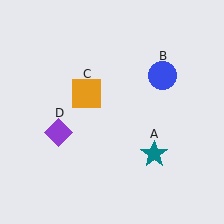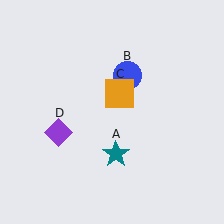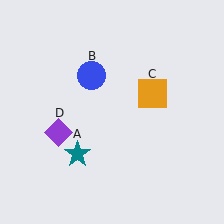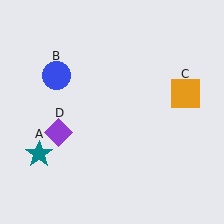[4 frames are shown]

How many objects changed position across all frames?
3 objects changed position: teal star (object A), blue circle (object B), orange square (object C).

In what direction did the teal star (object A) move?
The teal star (object A) moved left.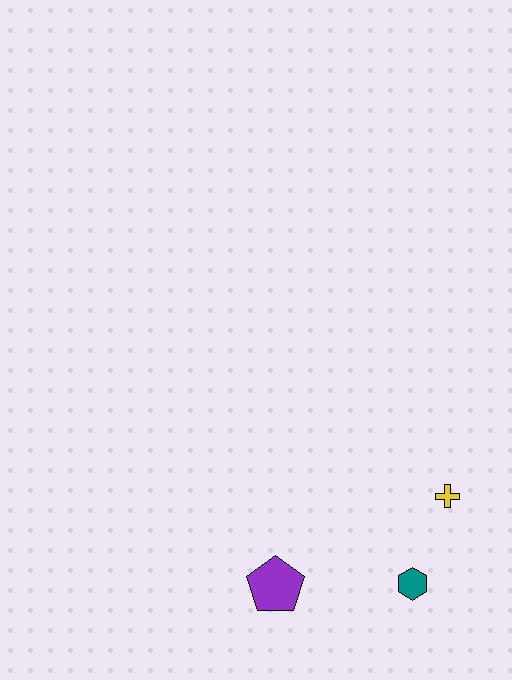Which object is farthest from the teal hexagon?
The purple pentagon is farthest from the teal hexagon.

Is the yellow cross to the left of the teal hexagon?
No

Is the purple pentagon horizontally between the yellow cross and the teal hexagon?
No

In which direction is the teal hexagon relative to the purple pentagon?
The teal hexagon is to the right of the purple pentagon.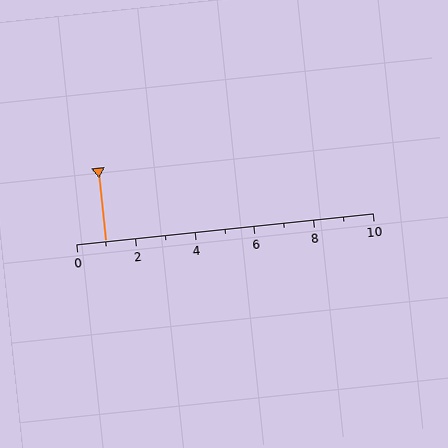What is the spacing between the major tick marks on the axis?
The major ticks are spaced 2 apart.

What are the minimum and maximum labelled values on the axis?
The axis runs from 0 to 10.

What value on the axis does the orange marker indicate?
The marker indicates approximately 1.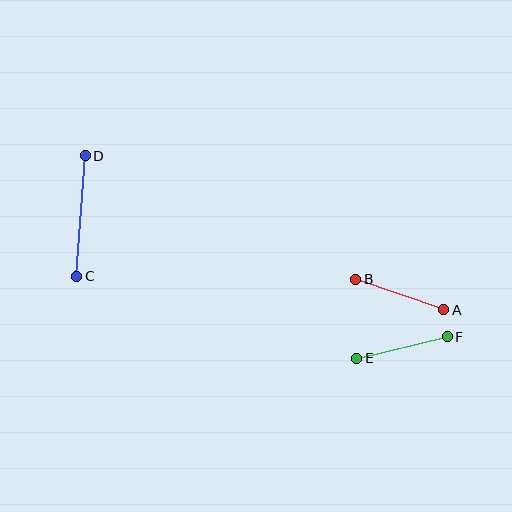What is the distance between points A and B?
The distance is approximately 93 pixels.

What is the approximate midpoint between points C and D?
The midpoint is at approximately (81, 216) pixels.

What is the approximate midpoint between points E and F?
The midpoint is at approximately (402, 347) pixels.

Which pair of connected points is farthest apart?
Points C and D are farthest apart.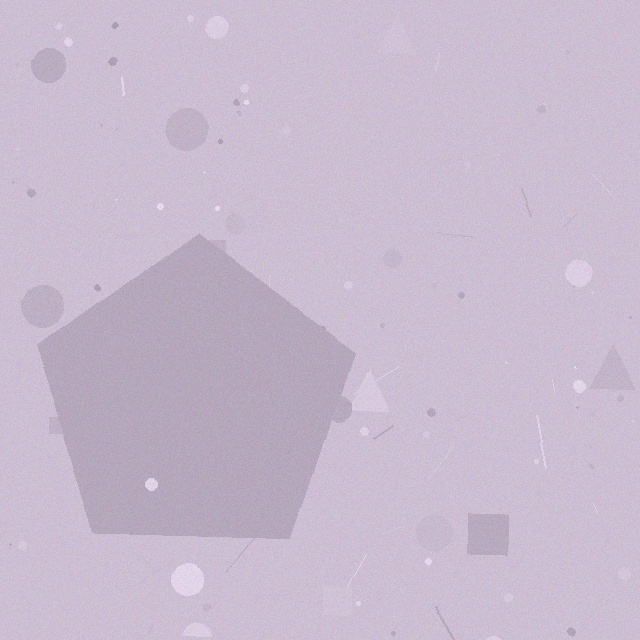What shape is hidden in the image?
A pentagon is hidden in the image.